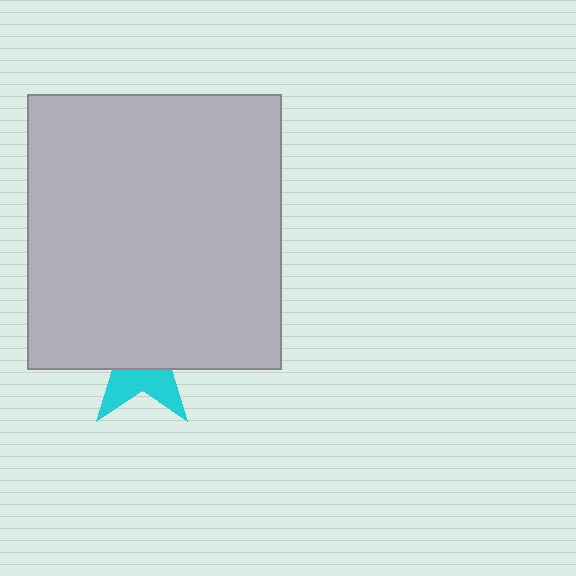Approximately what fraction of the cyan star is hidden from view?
Roughly 64% of the cyan star is hidden behind the light gray rectangle.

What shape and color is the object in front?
The object in front is a light gray rectangle.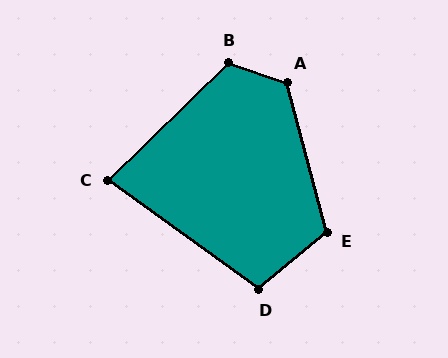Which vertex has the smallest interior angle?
C, at approximately 80 degrees.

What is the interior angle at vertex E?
Approximately 115 degrees (obtuse).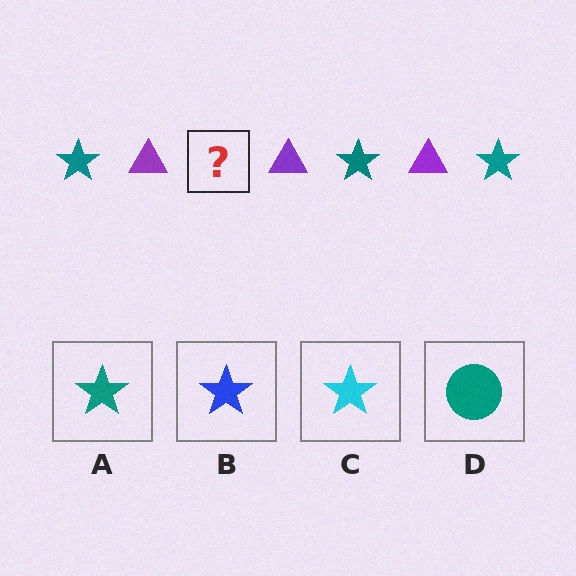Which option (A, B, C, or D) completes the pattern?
A.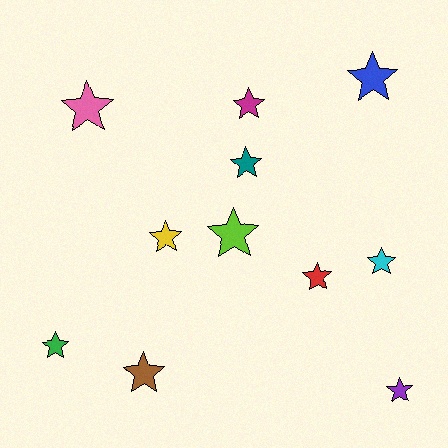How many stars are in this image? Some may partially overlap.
There are 11 stars.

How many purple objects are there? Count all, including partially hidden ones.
There is 1 purple object.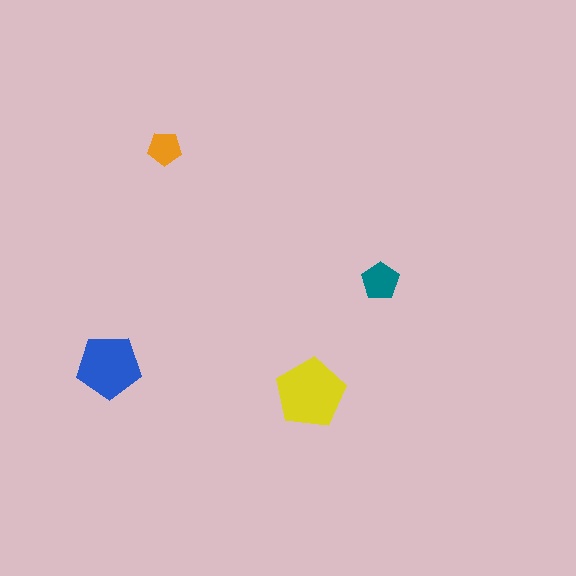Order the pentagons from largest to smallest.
the yellow one, the blue one, the teal one, the orange one.